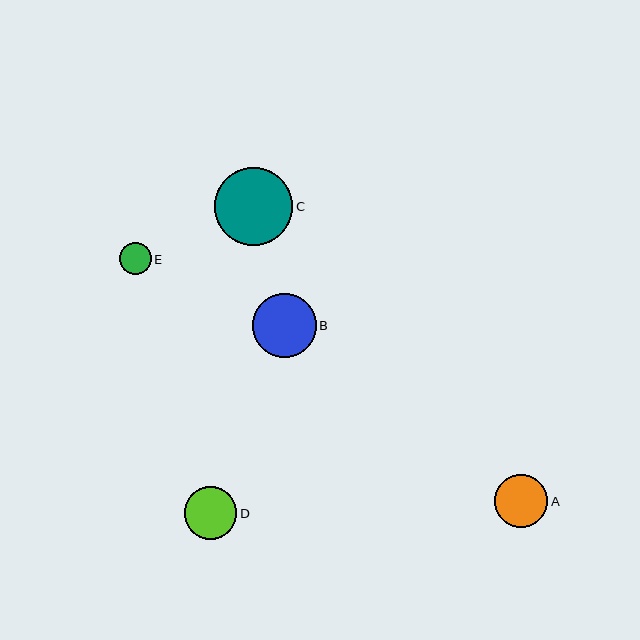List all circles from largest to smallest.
From largest to smallest: C, B, A, D, E.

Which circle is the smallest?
Circle E is the smallest with a size of approximately 32 pixels.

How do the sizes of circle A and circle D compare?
Circle A and circle D are approximately the same size.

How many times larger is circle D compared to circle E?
Circle D is approximately 1.6 times the size of circle E.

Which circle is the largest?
Circle C is the largest with a size of approximately 78 pixels.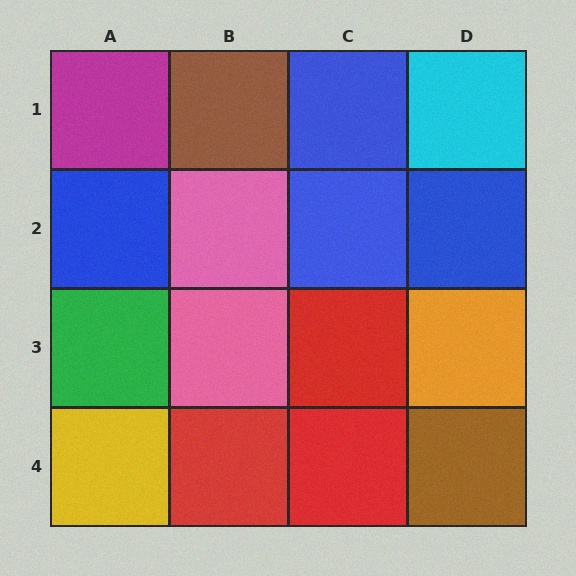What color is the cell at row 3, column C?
Red.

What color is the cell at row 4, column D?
Brown.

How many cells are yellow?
1 cell is yellow.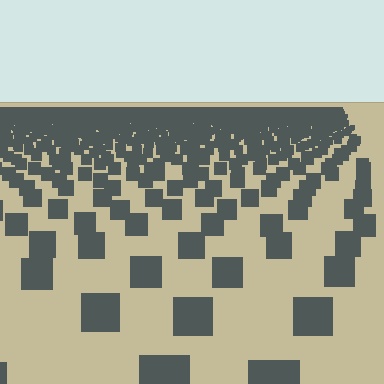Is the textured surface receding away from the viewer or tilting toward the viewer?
The surface is receding away from the viewer. Texture elements get smaller and denser toward the top.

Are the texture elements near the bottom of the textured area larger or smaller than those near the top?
Larger. Near the bottom, elements are closer to the viewer and appear at a bigger on-screen size.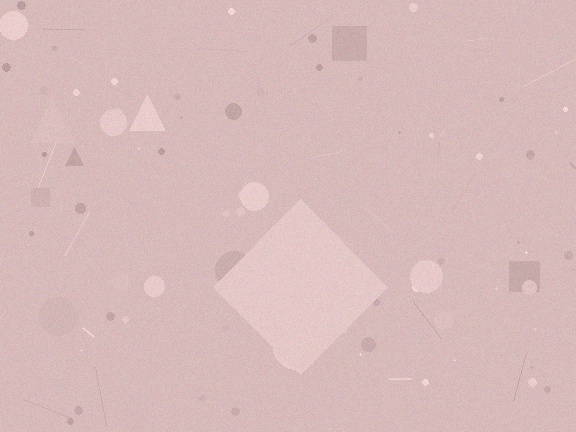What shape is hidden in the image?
A diamond is hidden in the image.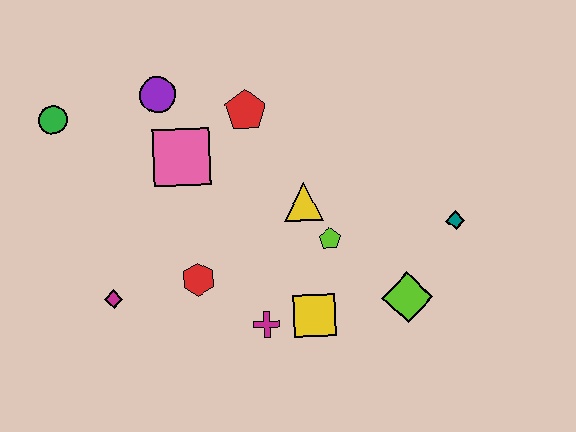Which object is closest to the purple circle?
The pink square is closest to the purple circle.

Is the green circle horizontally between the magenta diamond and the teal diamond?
No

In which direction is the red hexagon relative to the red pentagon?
The red hexagon is below the red pentagon.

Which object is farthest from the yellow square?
The green circle is farthest from the yellow square.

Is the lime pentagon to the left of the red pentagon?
No